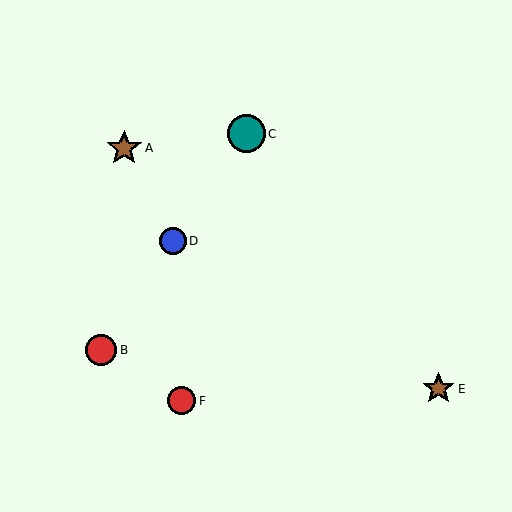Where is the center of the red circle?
The center of the red circle is at (182, 401).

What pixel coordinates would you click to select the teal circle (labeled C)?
Click at (246, 134) to select the teal circle C.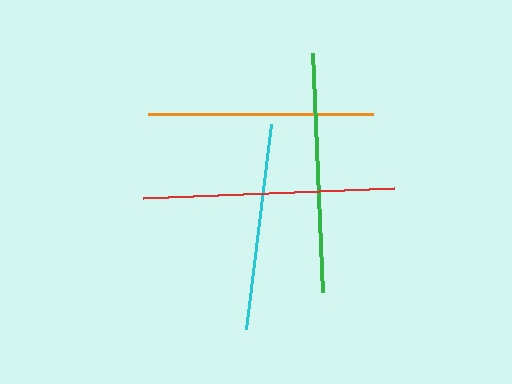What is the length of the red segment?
The red segment is approximately 252 pixels long.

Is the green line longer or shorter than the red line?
The red line is longer than the green line.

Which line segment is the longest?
The red line is the longest at approximately 252 pixels.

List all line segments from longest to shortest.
From longest to shortest: red, green, orange, cyan.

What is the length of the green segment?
The green segment is approximately 239 pixels long.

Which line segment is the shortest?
The cyan line is the shortest at approximately 207 pixels.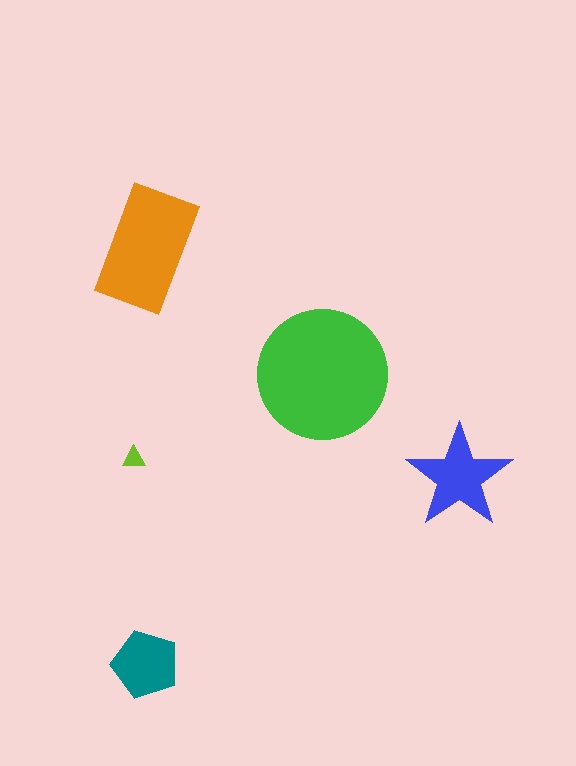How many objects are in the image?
There are 5 objects in the image.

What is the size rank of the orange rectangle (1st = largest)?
2nd.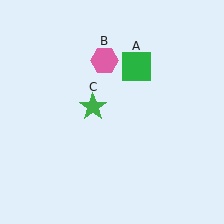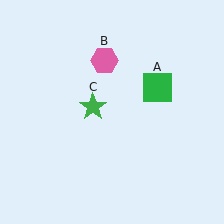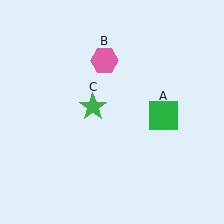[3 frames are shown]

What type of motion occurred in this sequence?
The green square (object A) rotated clockwise around the center of the scene.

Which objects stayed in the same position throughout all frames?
Pink hexagon (object B) and green star (object C) remained stationary.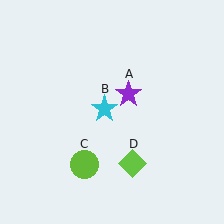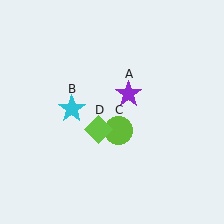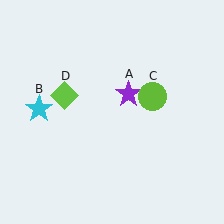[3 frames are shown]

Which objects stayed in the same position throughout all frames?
Purple star (object A) remained stationary.